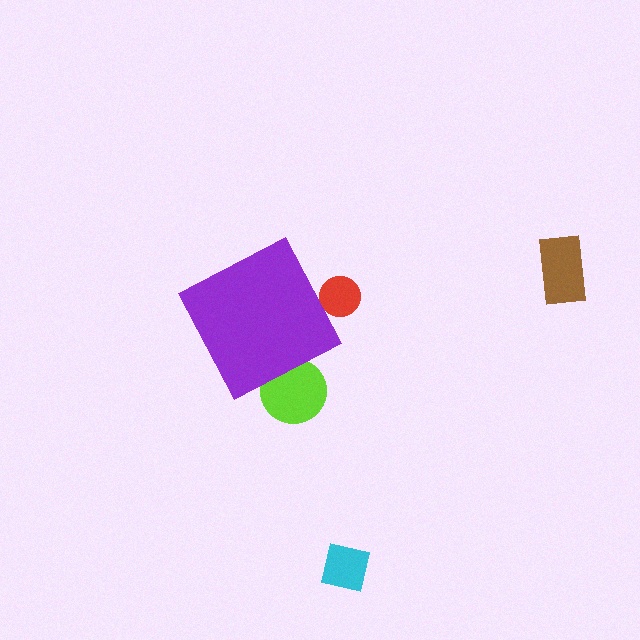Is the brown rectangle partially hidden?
No, the brown rectangle is fully visible.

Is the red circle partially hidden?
Yes, the red circle is partially hidden behind the purple diamond.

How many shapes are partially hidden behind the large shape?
2 shapes are partially hidden.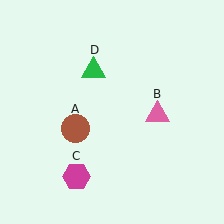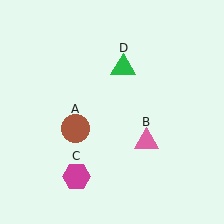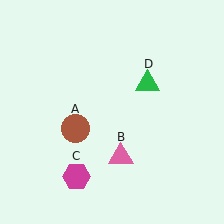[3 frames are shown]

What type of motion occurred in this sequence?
The pink triangle (object B), green triangle (object D) rotated clockwise around the center of the scene.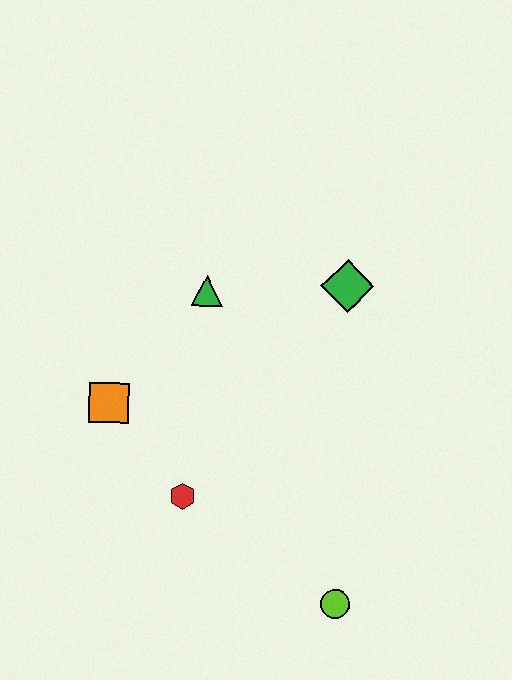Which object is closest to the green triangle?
The green diamond is closest to the green triangle.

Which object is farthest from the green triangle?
The lime circle is farthest from the green triangle.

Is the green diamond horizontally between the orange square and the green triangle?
No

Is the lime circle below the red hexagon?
Yes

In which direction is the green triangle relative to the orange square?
The green triangle is above the orange square.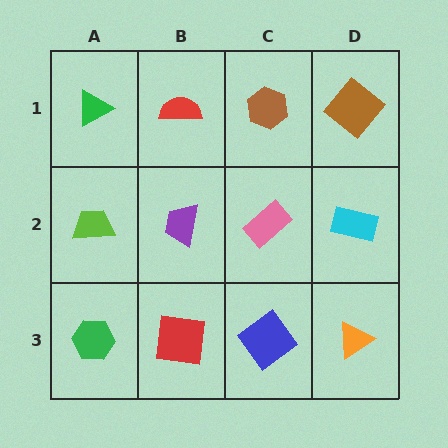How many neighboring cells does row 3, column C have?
3.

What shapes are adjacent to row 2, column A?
A green triangle (row 1, column A), a green hexagon (row 3, column A), a purple trapezoid (row 2, column B).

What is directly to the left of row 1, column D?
A brown hexagon.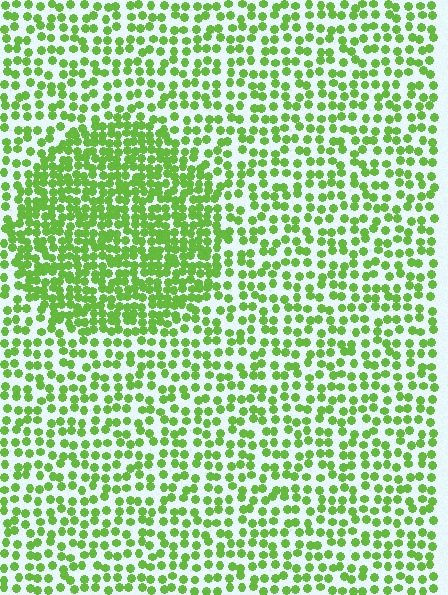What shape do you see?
I see a circle.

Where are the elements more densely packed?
The elements are more densely packed inside the circle boundary.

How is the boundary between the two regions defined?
The boundary is defined by a change in element density (approximately 1.9x ratio). All elements are the same color, size, and shape.